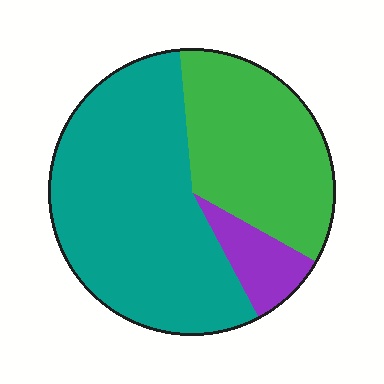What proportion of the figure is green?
Green takes up about one third (1/3) of the figure.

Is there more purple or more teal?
Teal.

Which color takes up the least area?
Purple, at roughly 10%.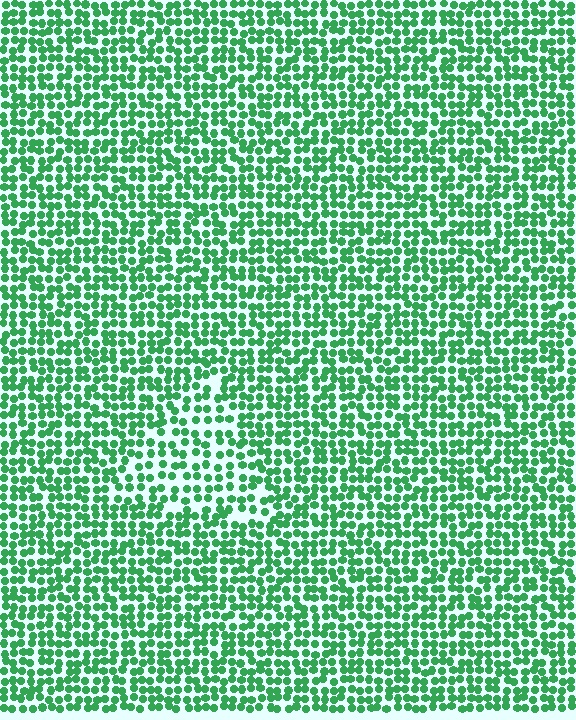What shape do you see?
I see a triangle.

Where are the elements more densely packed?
The elements are more densely packed outside the triangle boundary.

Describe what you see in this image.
The image contains small green elements arranged at two different densities. A triangle-shaped region is visible where the elements are less densely packed than the surrounding area.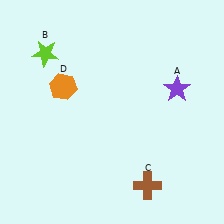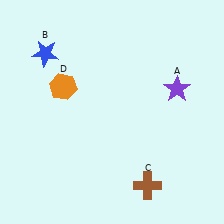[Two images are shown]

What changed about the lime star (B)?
In Image 1, B is lime. In Image 2, it changed to blue.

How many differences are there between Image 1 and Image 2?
There is 1 difference between the two images.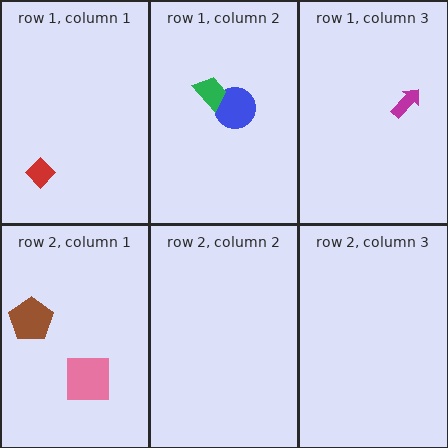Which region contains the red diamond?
The row 1, column 1 region.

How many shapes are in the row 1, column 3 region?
1.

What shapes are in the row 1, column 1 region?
The red diamond.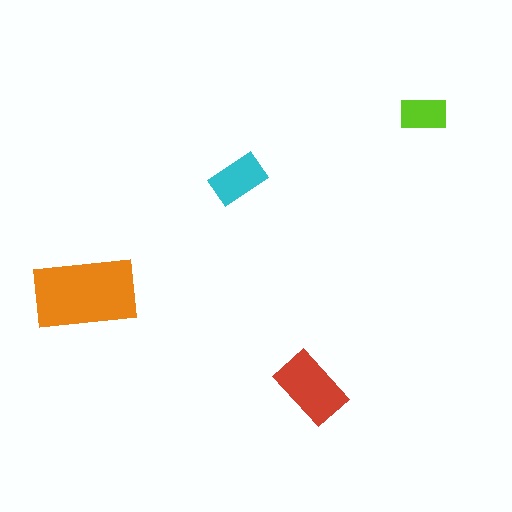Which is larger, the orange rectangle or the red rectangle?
The orange one.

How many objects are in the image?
There are 4 objects in the image.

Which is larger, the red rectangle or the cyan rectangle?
The red one.